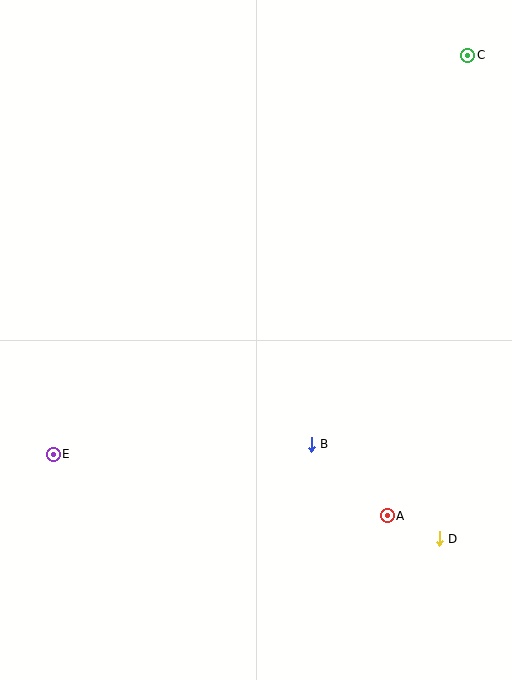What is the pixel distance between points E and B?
The distance between E and B is 258 pixels.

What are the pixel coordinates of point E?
Point E is at (53, 454).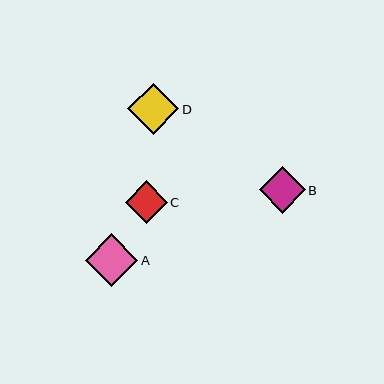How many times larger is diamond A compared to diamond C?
Diamond A is approximately 1.2 times the size of diamond C.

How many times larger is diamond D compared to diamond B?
Diamond D is approximately 1.1 times the size of diamond B.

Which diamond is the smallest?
Diamond C is the smallest with a size of approximately 42 pixels.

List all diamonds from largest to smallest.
From largest to smallest: A, D, B, C.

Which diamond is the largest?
Diamond A is the largest with a size of approximately 53 pixels.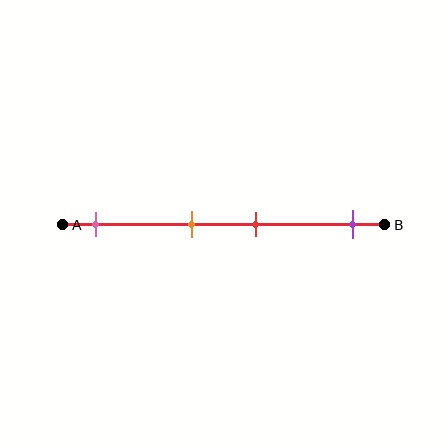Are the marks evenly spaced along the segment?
No, the marks are not evenly spaced.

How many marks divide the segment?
There are 4 marks dividing the segment.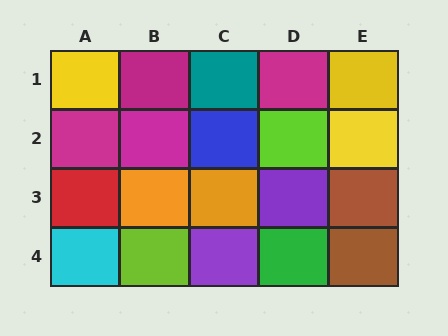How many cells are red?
1 cell is red.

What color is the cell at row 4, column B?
Lime.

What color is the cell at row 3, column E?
Brown.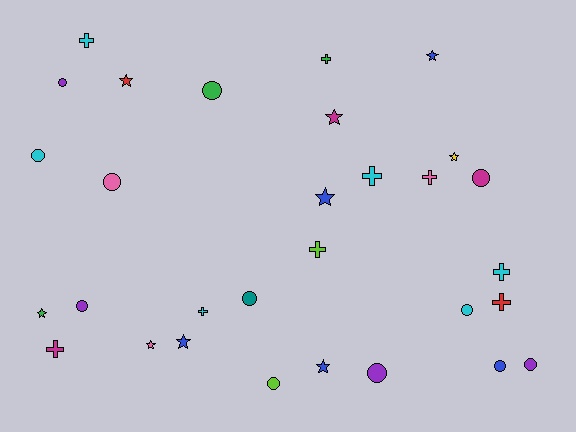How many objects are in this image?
There are 30 objects.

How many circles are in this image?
There are 12 circles.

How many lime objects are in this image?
There are 2 lime objects.